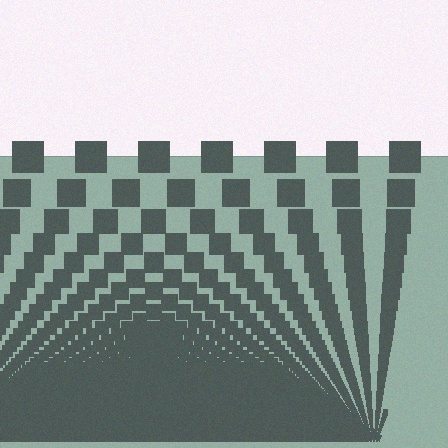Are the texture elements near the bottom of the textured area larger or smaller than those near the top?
Smaller. The gradient is inverted — elements near the bottom are smaller and denser.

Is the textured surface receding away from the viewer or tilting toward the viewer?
The surface appears to tilt toward the viewer. Texture elements get larger and sparser toward the top.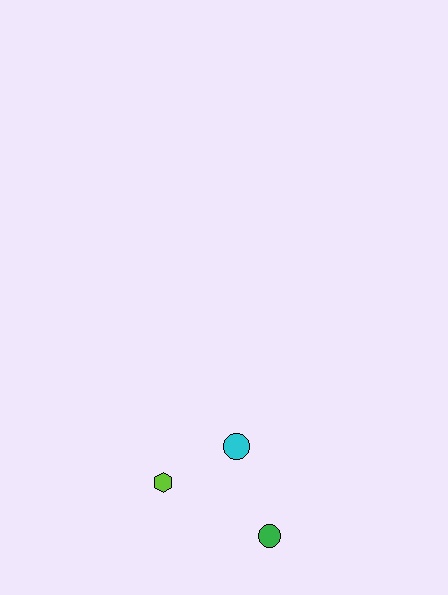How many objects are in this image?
There are 3 objects.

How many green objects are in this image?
There is 1 green object.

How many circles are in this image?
There are 2 circles.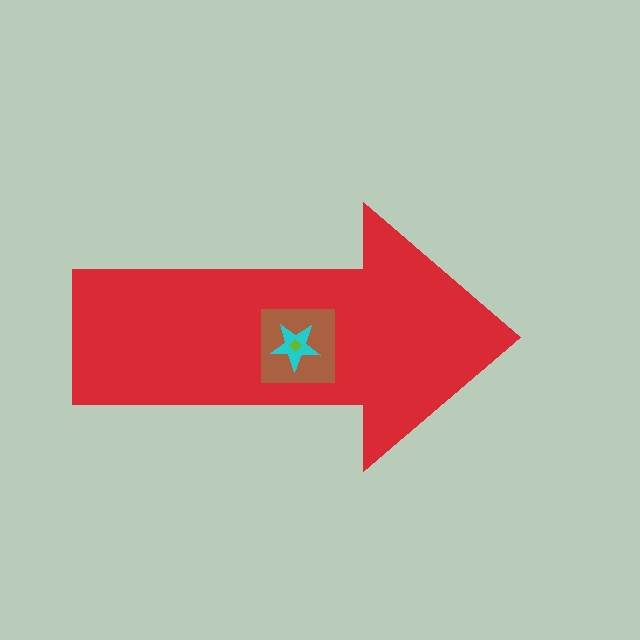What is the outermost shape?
The red arrow.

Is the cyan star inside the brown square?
Yes.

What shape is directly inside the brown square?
The cyan star.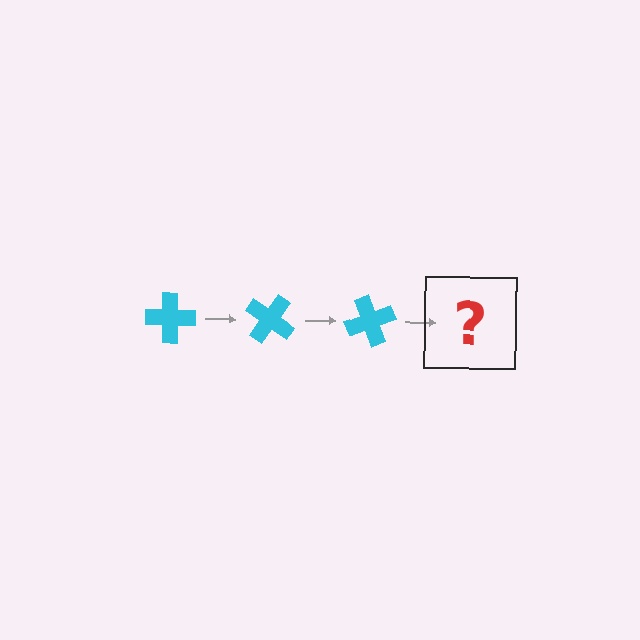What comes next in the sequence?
The next element should be a cyan cross rotated 105 degrees.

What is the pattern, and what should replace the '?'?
The pattern is that the cross rotates 35 degrees each step. The '?' should be a cyan cross rotated 105 degrees.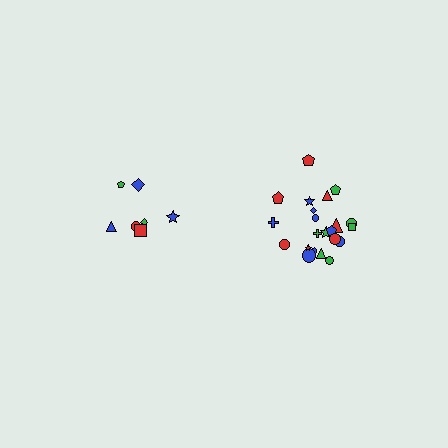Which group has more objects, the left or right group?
The right group.